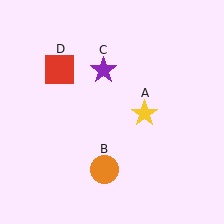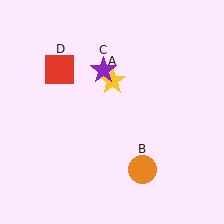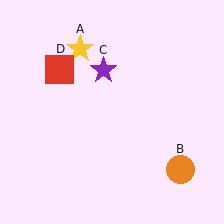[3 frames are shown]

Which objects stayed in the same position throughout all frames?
Purple star (object C) and red square (object D) remained stationary.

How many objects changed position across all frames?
2 objects changed position: yellow star (object A), orange circle (object B).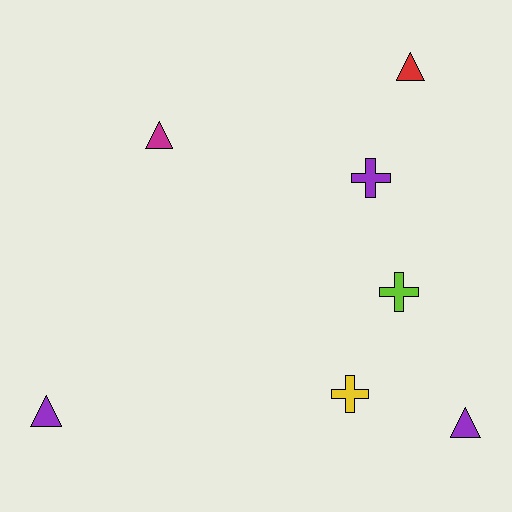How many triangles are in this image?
There are 4 triangles.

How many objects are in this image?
There are 7 objects.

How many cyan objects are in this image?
There are no cyan objects.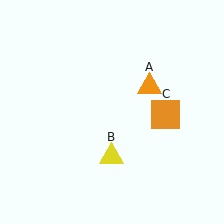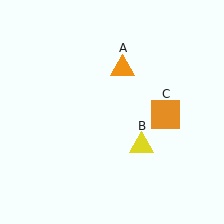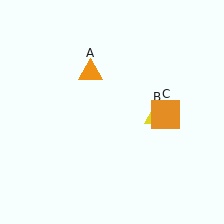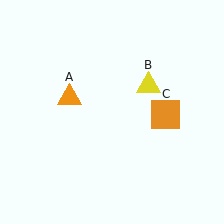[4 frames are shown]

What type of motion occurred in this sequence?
The orange triangle (object A), yellow triangle (object B) rotated counterclockwise around the center of the scene.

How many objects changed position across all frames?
2 objects changed position: orange triangle (object A), yellow triangle (object B).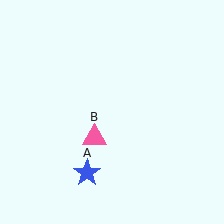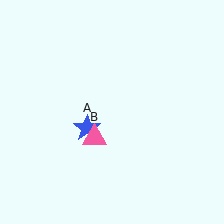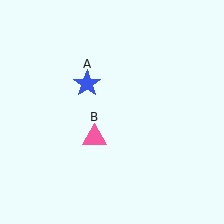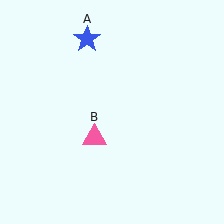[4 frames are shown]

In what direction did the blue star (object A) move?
The blue star (object A) moved up.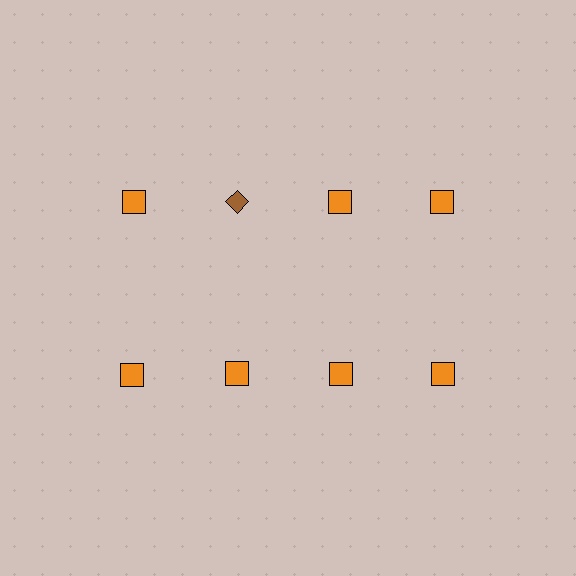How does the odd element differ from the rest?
It differs in both color (brown instead of orange) and shape (diamond instead of square).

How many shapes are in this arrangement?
There are 8 shapes arranged in a grid pattern.